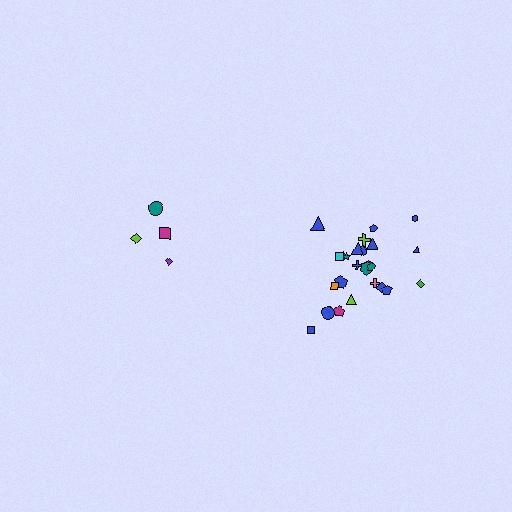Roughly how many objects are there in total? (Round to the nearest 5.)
Roughly 30 objects in total.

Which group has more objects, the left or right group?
The right group.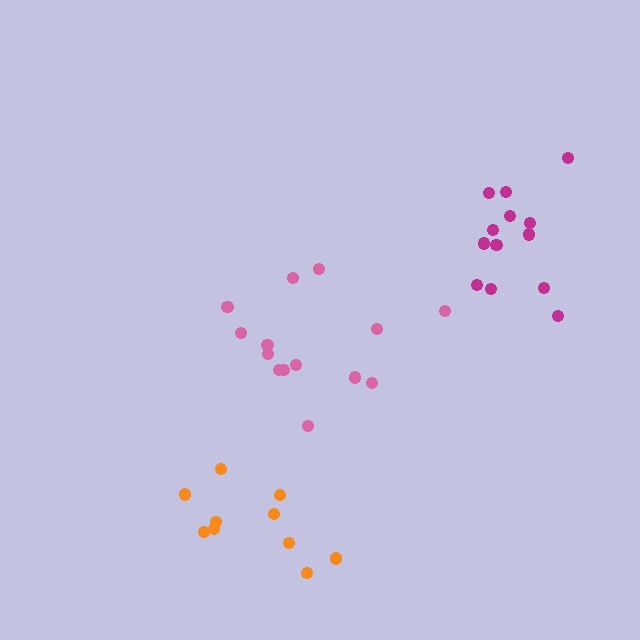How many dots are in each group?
Group 1: 10 dots, Group 2: 13 dots, Group 3: 14 dots (37 total).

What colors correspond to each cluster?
The clusters are colored: orange, magenta, pink.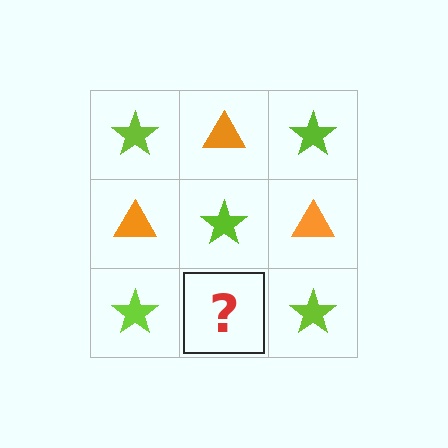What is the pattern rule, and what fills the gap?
The rule is that it alternates lime star and orange triangle in a checkerboard pattern. The gap should be filled with an orange triangle.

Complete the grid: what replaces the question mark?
The question mark should be replaced with an orange triangle.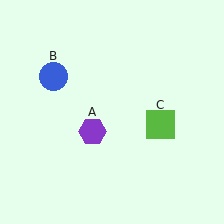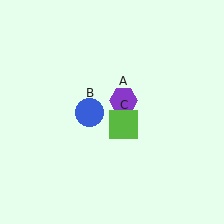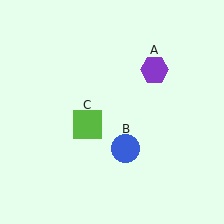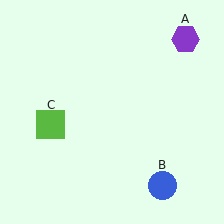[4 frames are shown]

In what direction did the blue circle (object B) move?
The blue circle (object B) moved down and to the right.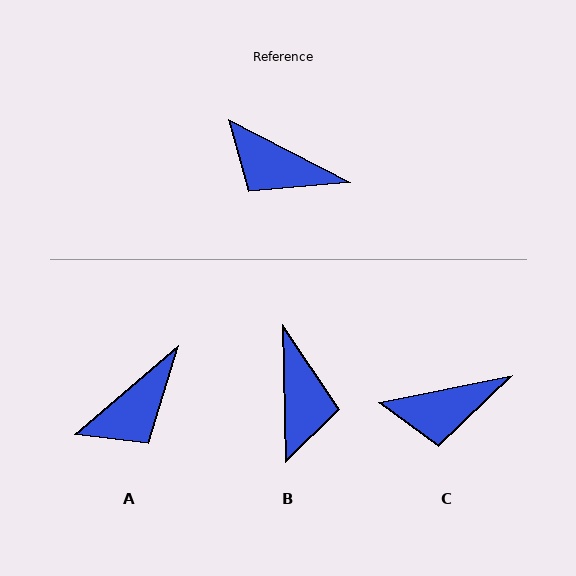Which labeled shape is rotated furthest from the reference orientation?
B, about 119 degrees away.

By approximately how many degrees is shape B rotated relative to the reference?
Approximately 119 degrees counter-clockwise.